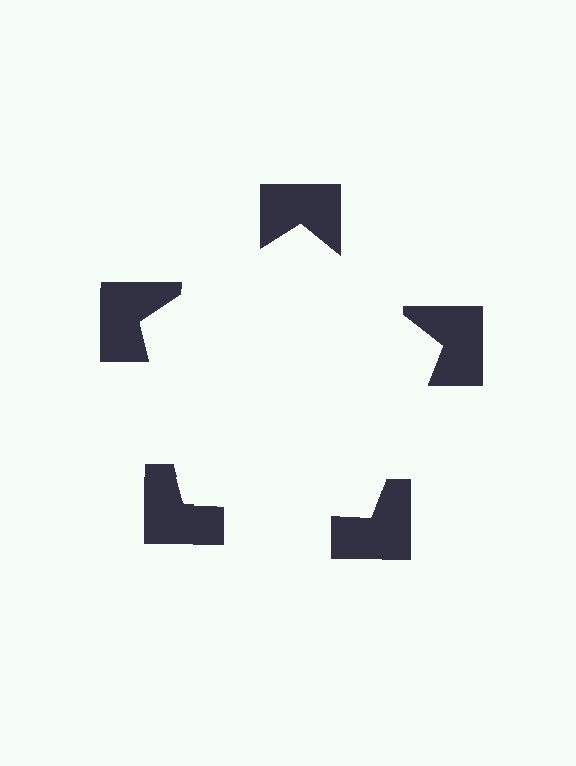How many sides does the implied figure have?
5 sides.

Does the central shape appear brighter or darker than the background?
It typically appears slightly brighter than the background, even though no actual brightness change is drawn.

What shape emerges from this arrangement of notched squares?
An illusory pentagon — its edges are inferred from the aligned wedge cuts in the notched squares, not physically drawn.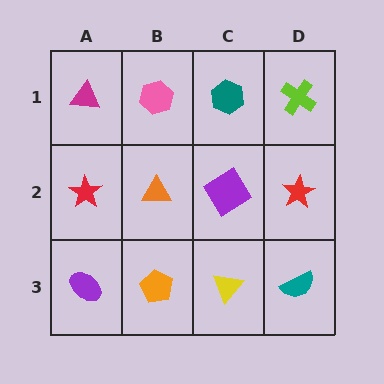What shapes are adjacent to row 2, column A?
A magenta triangle (row 1, column A), a purple ellipse (row 3, column A), an orange triangle (row 2, column B).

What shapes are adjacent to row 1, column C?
A purple diamond (row 2, column C), a pink hexagon (row 1, column B), a lime cross (row 1, column D).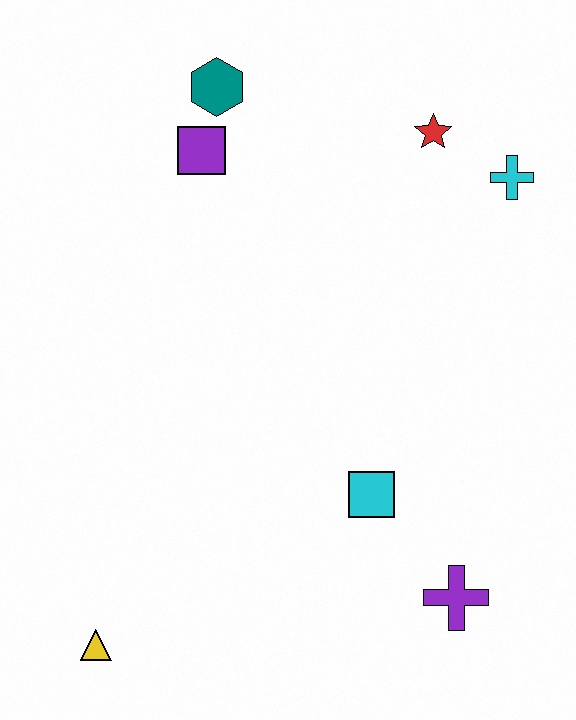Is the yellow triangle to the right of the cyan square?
No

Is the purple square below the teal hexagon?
Yes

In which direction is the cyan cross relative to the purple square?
The cyan cross is to the right of the purple square.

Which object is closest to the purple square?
The teal hexagon is closest to the purple square.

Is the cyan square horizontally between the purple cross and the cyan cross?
No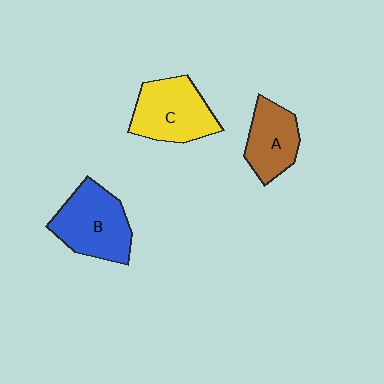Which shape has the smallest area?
Shape A (brown).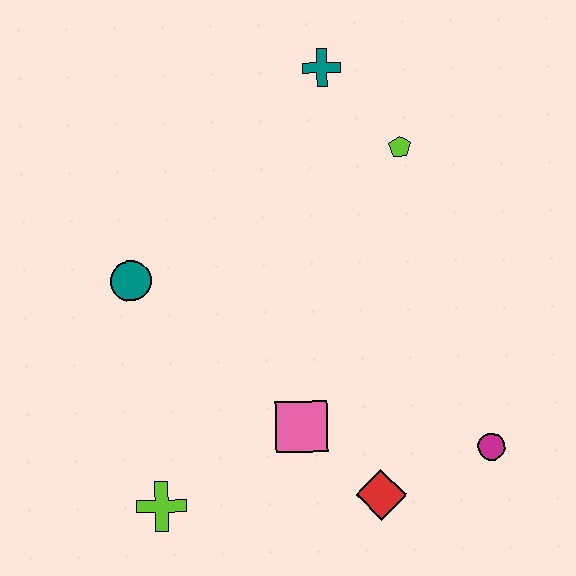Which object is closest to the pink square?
The red diamond is closest to the pink square.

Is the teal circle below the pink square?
No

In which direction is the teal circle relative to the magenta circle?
The teal circle is to the left of the magenta circle.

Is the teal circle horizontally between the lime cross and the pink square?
No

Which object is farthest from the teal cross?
The lime cross is farthest from the teal cross.